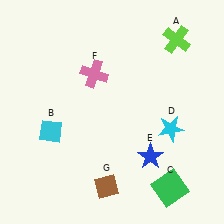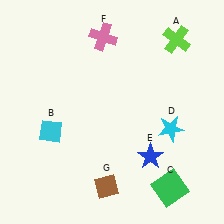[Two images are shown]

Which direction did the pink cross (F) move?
The pink cross (F) moved up.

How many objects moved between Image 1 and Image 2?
1 object moved between the two images.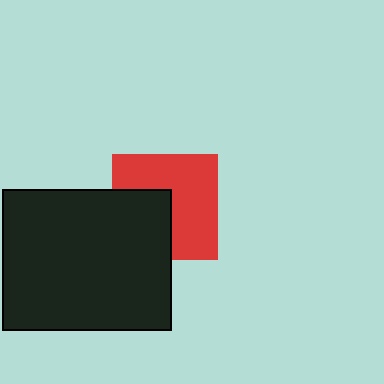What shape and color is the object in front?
The object in front is a black rectangle.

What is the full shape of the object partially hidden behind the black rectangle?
The partially hidden object is a red square.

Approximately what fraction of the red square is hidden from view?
Roughly 37% of the red square is hidden behind the black rectangle.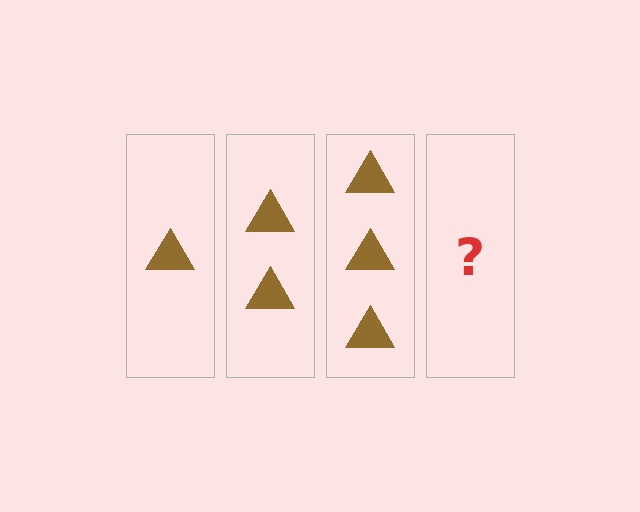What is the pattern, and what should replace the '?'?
The pattern is that each step adds one more triangle. The '?' should be 4 triangles.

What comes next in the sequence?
The next element should be 4 triangles.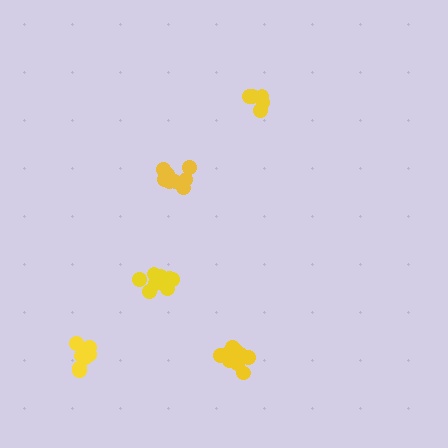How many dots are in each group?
Group 1: 9 dots, Group 2: 9 dots, Group 3: 11 dots, Group 4: 5 dots, Group 5: 9 dots (43 total).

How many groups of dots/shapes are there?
There are 5 groups.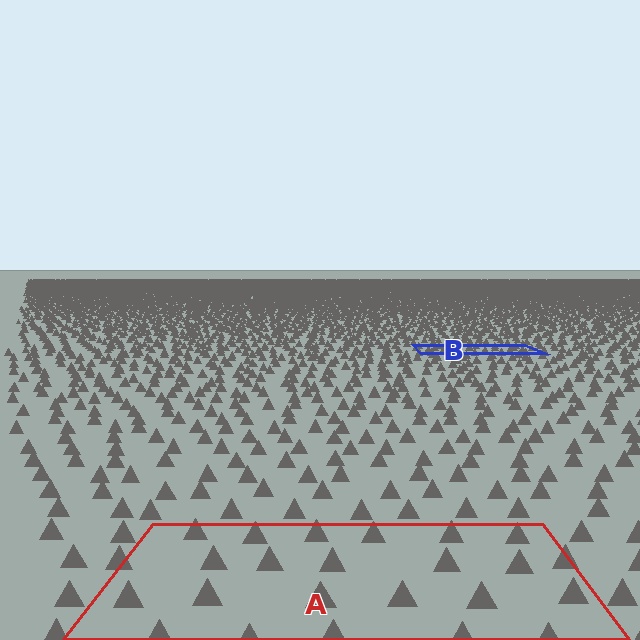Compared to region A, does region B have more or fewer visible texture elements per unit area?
Region B has more texture elements per unit area — they are packed more densely because it is farther away.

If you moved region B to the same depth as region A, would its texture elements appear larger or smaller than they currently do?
They would appear larger. At a closer depth, the same texture elements are projected at a bigger on-screen size.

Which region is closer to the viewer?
Region A is closer. The texture elements there are larger and more spread out.